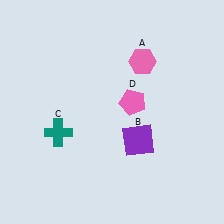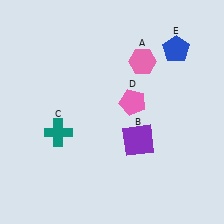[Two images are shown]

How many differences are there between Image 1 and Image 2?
There is 1 difference between the two images.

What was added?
A blue pentagon (E) was added in Image 2.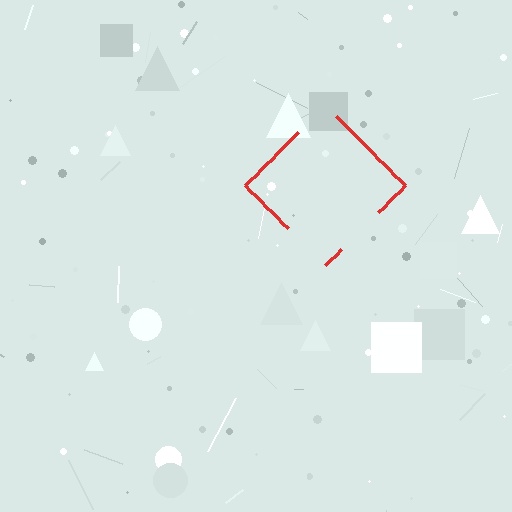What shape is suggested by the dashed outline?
The dashed outline suggests a diamond.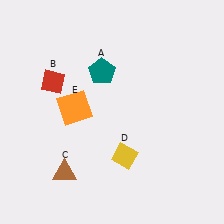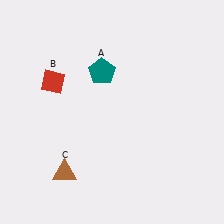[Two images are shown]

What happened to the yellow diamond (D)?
The yellow diamond (D) was removed in Image 2. It was in the bottom-right area of Image 1.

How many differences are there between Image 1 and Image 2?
There are 2 differences between the two images.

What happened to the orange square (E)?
The orange square (E) was removed in Image 2. It was in the top-left area of Image 1.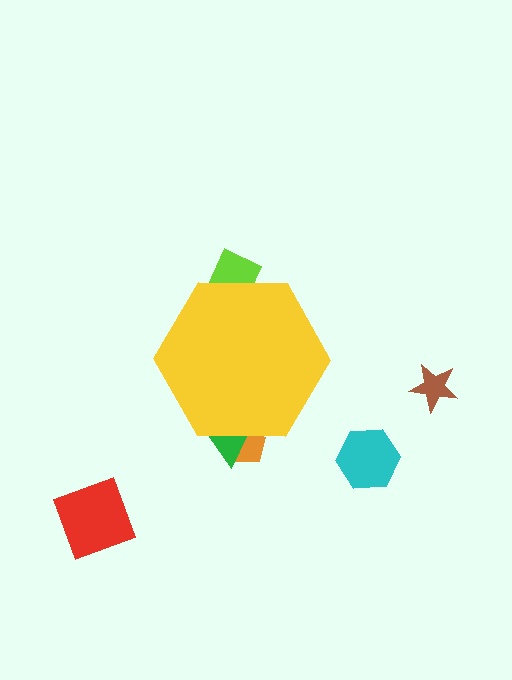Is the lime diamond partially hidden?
Yes, the lime diamond is partially hidden behind the yellow hexagon.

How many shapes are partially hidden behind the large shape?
3 shapes are partially hidden.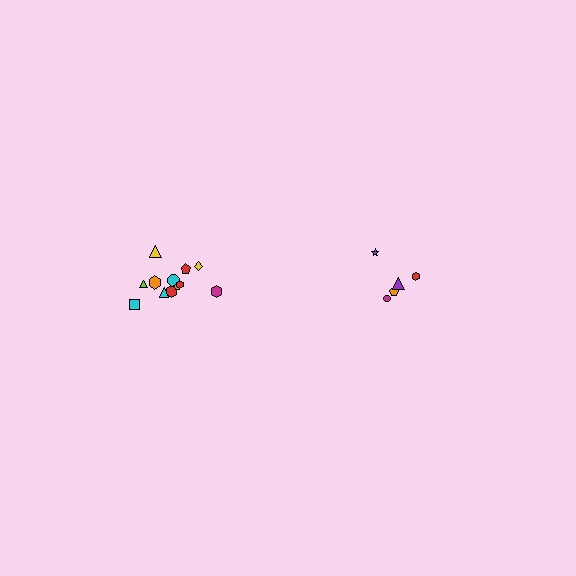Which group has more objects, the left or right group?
The left group.